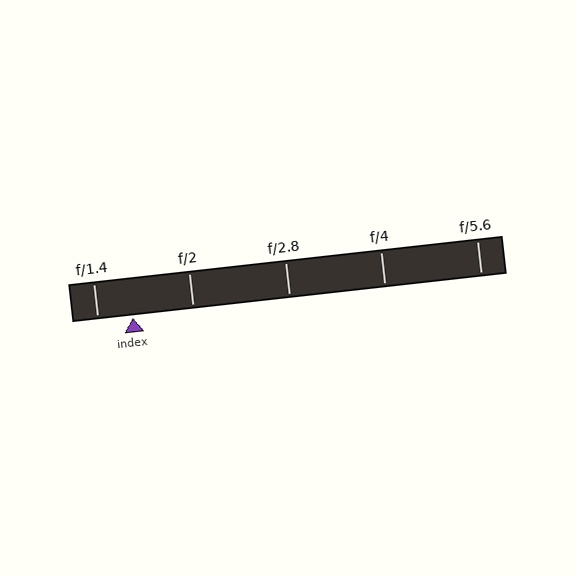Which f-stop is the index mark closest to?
The index mark is closest to f/1.4.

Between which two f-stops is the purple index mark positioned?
The index mark is between f/1.4 and f/2.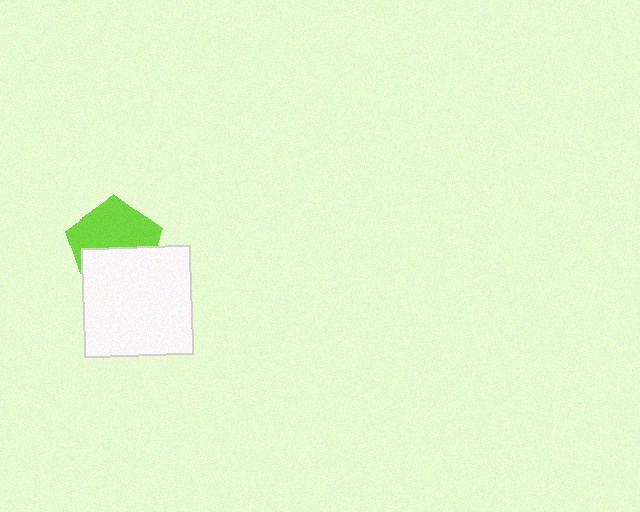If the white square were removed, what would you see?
You would see the complete lime pentagon.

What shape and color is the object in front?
The object in front is a white square.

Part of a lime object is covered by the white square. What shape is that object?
It is a pentagon.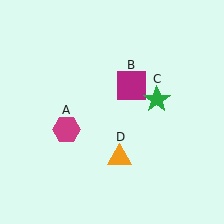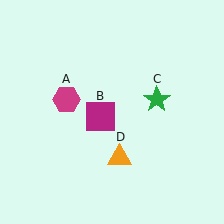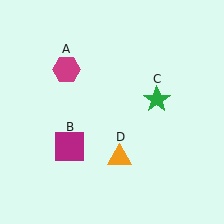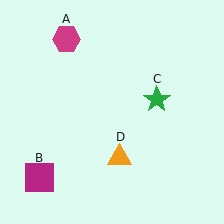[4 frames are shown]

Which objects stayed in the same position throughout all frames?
Green star (object C) and orange triangle (object D) remained stationary.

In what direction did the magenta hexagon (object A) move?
The magenta hexagon (object A) moved up.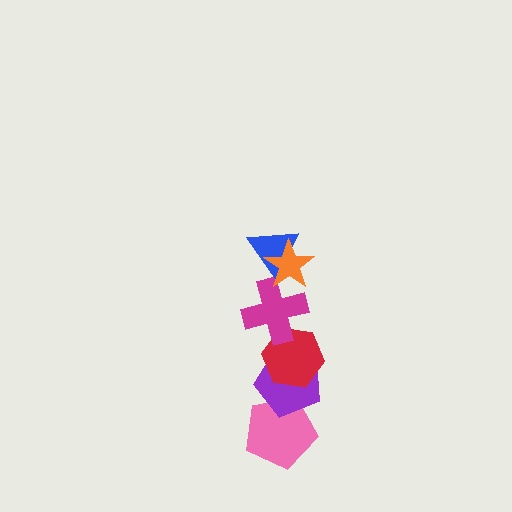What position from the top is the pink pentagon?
The pink pentagon is 6th from the top.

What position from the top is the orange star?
The orange star is 1st from the top.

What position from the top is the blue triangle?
The blue triangle is 2nd from the top.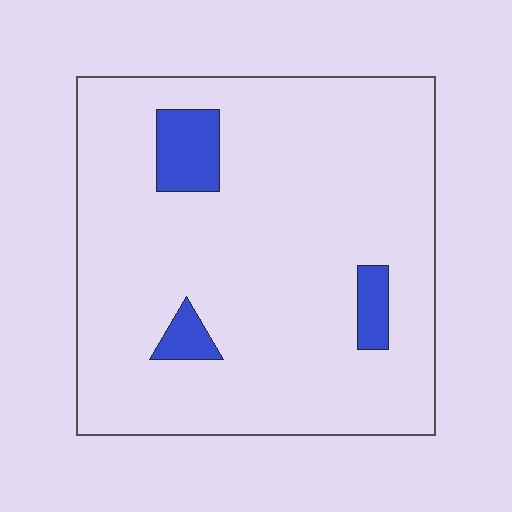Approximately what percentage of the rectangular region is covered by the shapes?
Approximately 10%.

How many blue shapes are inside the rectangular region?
3.